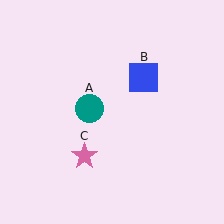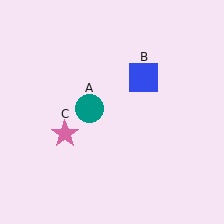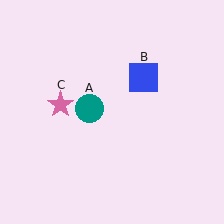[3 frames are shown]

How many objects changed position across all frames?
1 object changed position: pink star (object C).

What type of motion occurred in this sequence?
The pink star (object C) rotated clockwise around the center of the scene.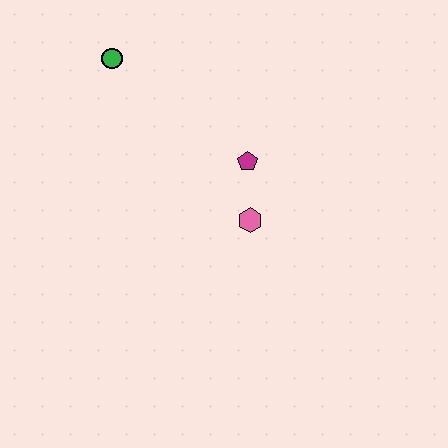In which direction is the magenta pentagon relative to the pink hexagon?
The magenta pentagon is above the pink hexagon.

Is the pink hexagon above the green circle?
No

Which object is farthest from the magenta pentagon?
The green circle is farthest from the magenta pentagon.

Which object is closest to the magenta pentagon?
The pink hexagon is closest to the magenta pentagon.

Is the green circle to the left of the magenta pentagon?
Yes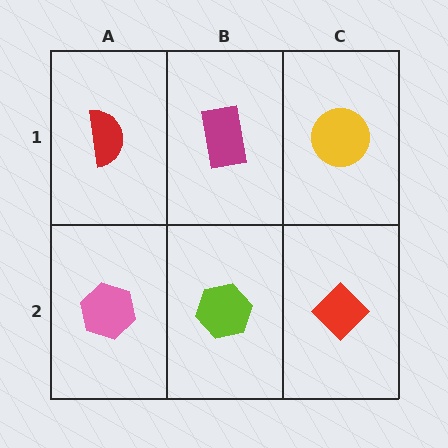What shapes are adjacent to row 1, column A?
A pink hexagon (row 2, column A), a magenta rectangle (row 1, column B).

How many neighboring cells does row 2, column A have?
2.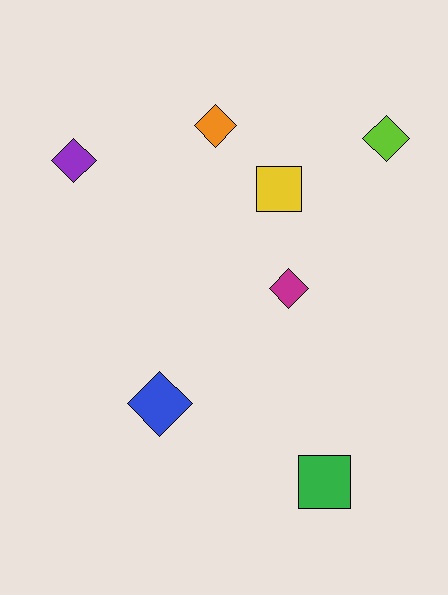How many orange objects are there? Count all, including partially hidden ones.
There is 1 orange object.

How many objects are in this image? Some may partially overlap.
There are 7 objects.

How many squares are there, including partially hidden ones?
There are 2 squares.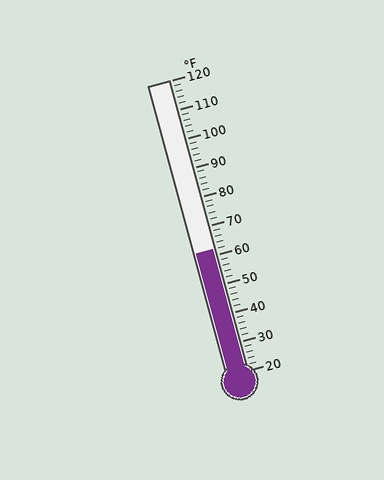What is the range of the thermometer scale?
The thermometer scale ranges from 20°F to 120°F.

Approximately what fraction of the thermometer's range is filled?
The thermometer is filled to approximately 40% of its range.